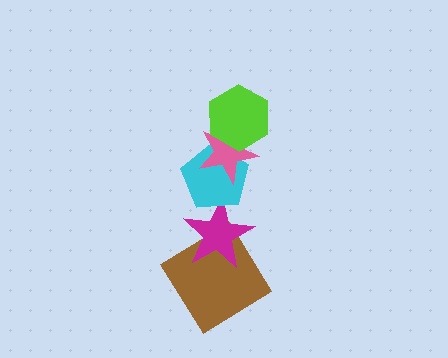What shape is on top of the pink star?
The lime hexagon is on top of the pink star.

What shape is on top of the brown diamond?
The magenta star is on top of the brown diamond.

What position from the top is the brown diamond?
The brown diamond is 5th from the top.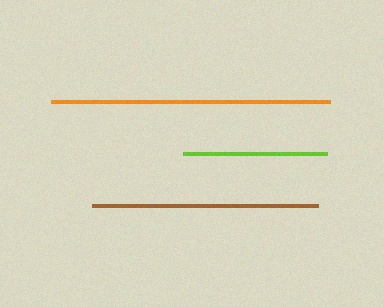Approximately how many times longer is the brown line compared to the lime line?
The brown line is approximately 1.6 times the length of the lime line.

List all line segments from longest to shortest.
From longest to shortest: orange, brown, lime.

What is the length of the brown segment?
The brown segment is approximately 226 pixels long.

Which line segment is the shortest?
The lime line is the shortest at approximately 144 pixels.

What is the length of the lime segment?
The lime segment is approximately 144 pixels long.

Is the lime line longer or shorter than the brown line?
The brown line is longer than the lime line.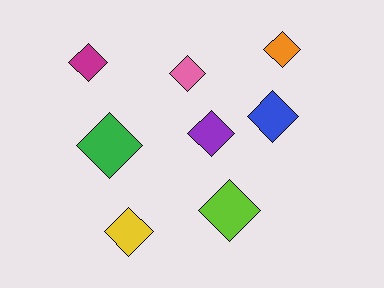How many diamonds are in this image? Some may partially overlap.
There are 8 diamonds.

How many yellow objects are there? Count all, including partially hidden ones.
There is 1 yellow object.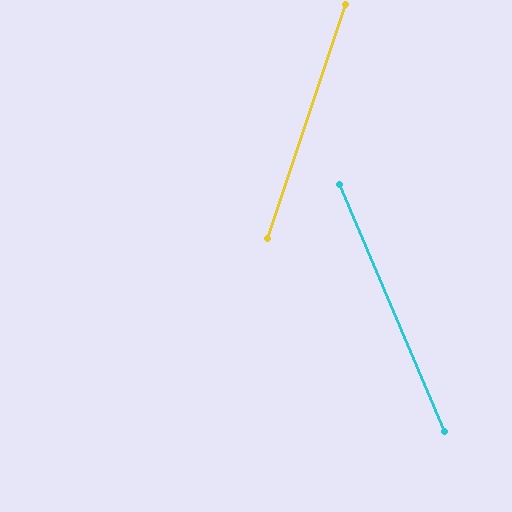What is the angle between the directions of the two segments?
Approximately 42 degrees.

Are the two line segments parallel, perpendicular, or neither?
Neither parallel nor perpendicular — they differ by about 42°.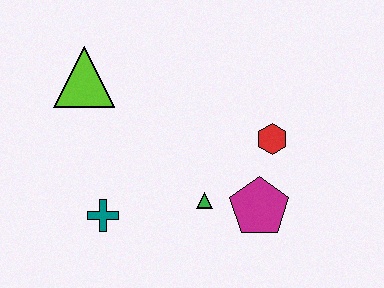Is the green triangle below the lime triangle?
Yes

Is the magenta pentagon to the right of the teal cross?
Yes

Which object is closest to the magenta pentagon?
The green triangle is closest to the magenta pentagon.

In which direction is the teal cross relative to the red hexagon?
The teal cross is to the left of the red hexagon.